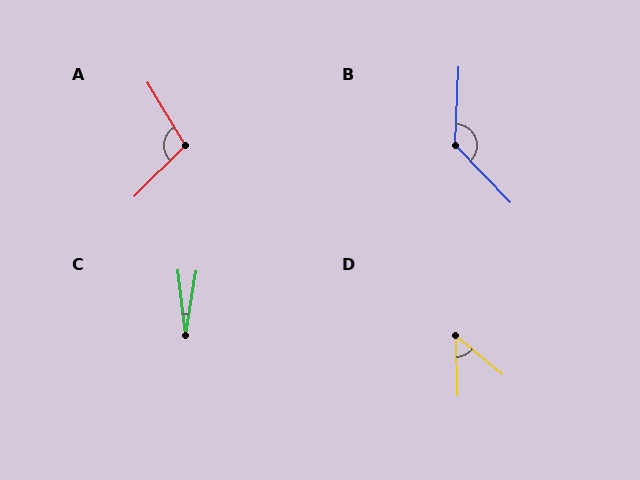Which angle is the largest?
B, at approximately 134 degrees.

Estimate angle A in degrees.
Approximately 104 degrees.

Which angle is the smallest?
C, at approximately 16 degrees.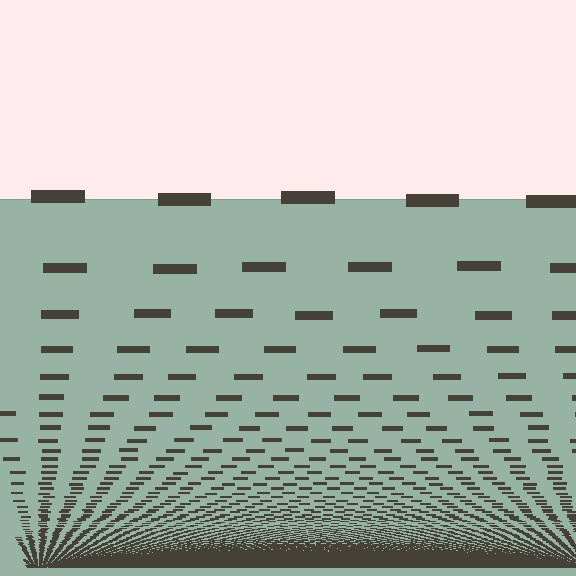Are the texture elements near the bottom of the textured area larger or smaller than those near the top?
Smaller. The gradient is inverted — elements near the bottom are smaller and denser.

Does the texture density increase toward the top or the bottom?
Density increases toward the bottom.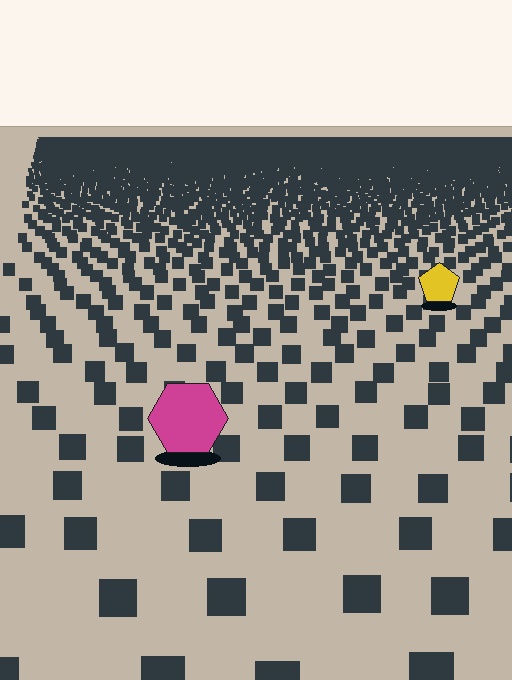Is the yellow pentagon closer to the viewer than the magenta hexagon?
No. The magenta hexagon is closer — you can tell from the texture gradient: the ground texture is coarser near it.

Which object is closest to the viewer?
The magenta hexagon is closest. The texture marks near it are larger and more spread out.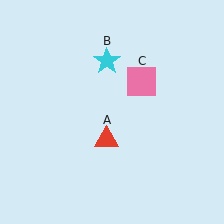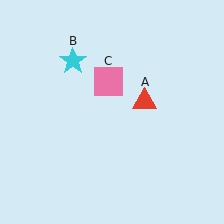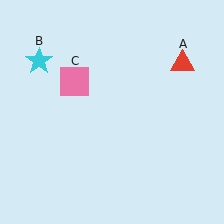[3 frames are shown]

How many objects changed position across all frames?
3 objects changed position: red triangle (object A), cyan star (object B), pink square (object C).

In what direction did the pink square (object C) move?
The pink square (object C) moved left.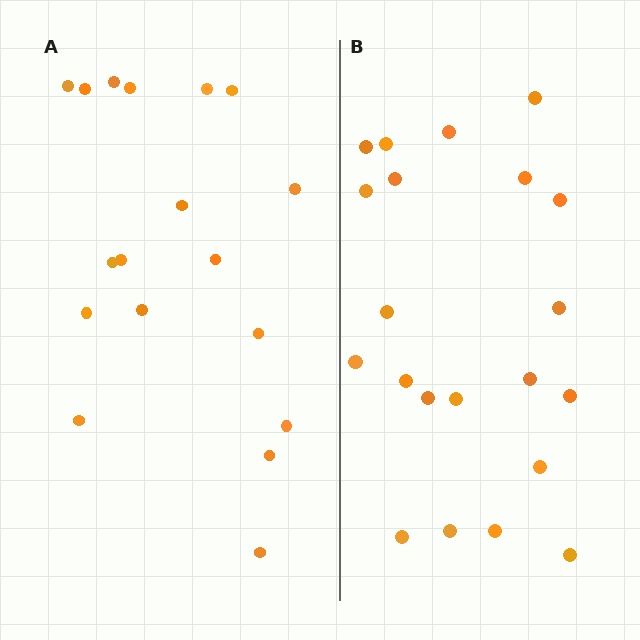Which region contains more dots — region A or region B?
Region B (the right region) has more dots.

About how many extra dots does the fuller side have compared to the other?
Region B has just a few more — roughly 2 or 3 more dots than region A.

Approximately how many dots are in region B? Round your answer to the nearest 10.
About 20 dots. (The exact count is 21, which rounds to 20.)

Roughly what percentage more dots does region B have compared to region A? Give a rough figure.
About 15% more.